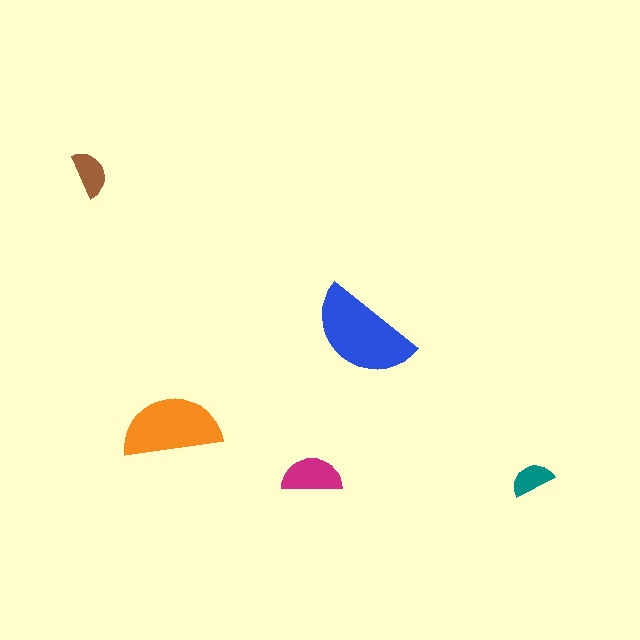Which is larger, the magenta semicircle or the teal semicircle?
The magenta one.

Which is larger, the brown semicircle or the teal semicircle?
The brown one.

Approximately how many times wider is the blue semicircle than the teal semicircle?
About 2.5 times wider.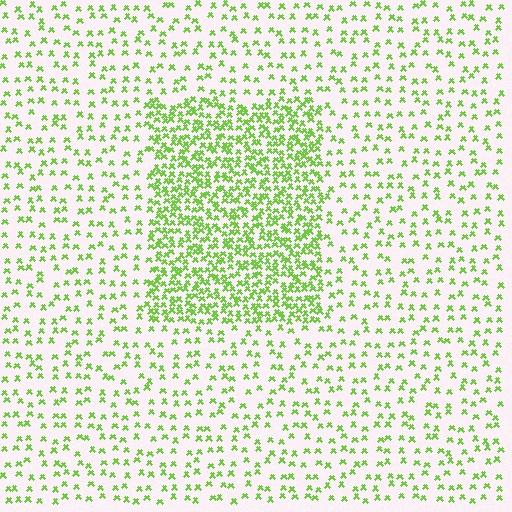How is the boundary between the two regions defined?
The boundary is defined by a change in element density (approximately 2.7x ratio). All elements are the same color, size, and shape.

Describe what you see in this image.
The image contains small lime elements arranged at two different densities. A rectangle-shaped region is visible where the elements are more densely packed than the surrounding area.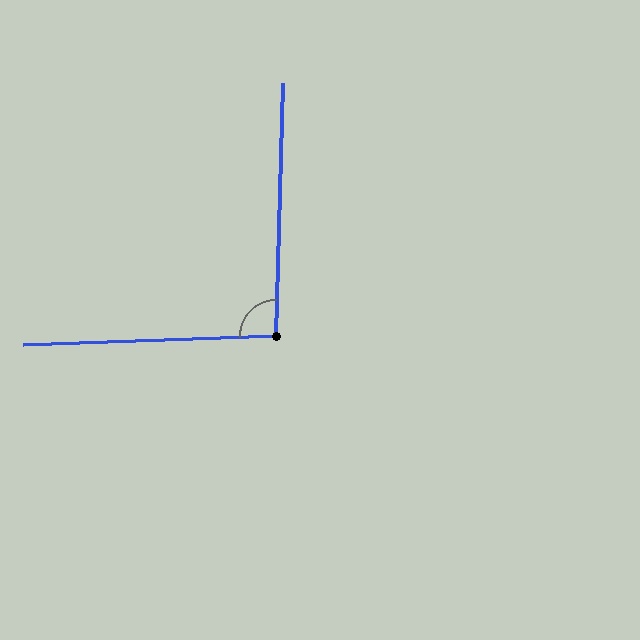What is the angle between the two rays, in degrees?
Approximately 94 degrees.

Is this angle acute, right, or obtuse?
It is approximately a right angle.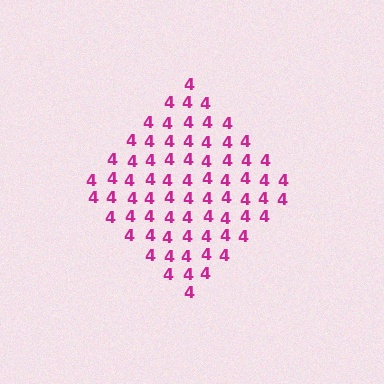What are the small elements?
The small elements are digit 4's.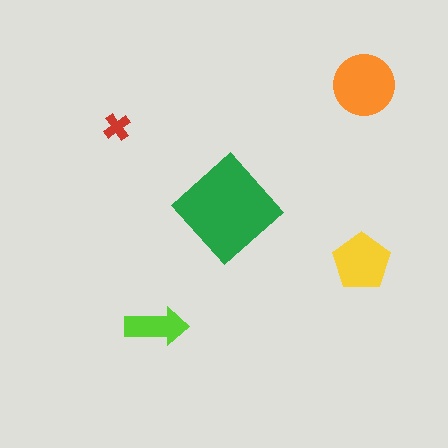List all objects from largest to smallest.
The green diamond, the orange circle, the yellow pentagon, the lime arrow, the red cross.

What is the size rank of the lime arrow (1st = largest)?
4th.